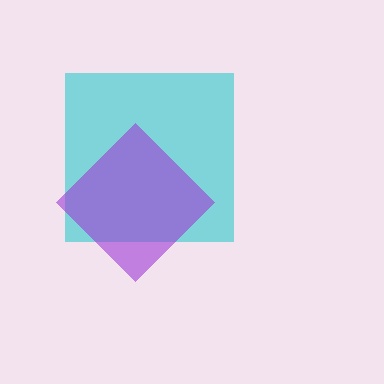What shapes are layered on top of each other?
The layered shapes are: a cyan square, a purple diamond.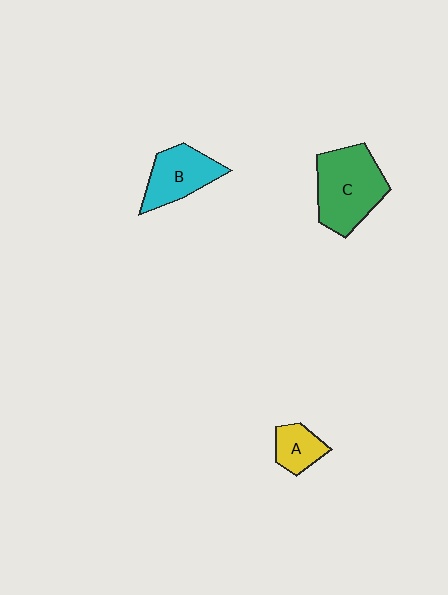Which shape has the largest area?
Shape C (green).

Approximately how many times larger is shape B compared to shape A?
Approximately 1.7 times.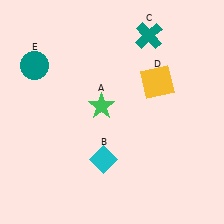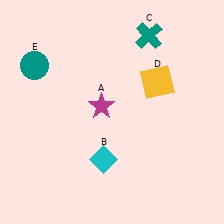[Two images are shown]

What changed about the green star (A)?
In Image 1, A is green. In Image 2, it changed to magenta.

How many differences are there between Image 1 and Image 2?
There is 1 difference between the two images.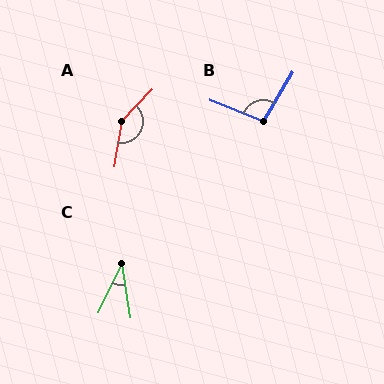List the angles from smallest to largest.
C (34°), B (99°), A (145°).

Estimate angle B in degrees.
Approximately 99 degrees.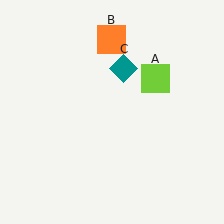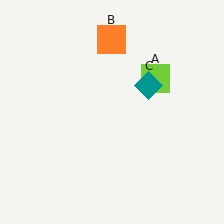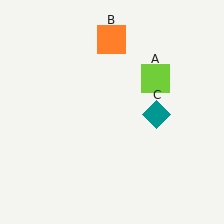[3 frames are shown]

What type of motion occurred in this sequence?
The teal diamond (object C) rotated clockwise around the center of the scene.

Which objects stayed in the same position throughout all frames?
Lime square (object A) and orange square (object B) remained stationary.